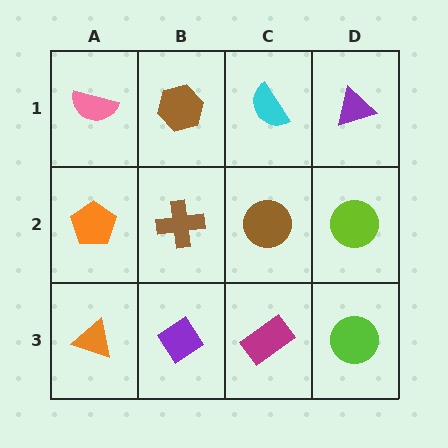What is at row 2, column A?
An orange pentagon.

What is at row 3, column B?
A purple diamond.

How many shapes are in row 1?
4 shapes.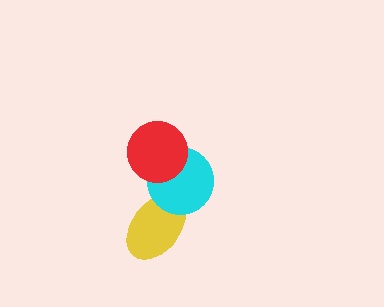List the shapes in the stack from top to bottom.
From top to bottom: the red circle, the cyan circle, the yellow ellipse.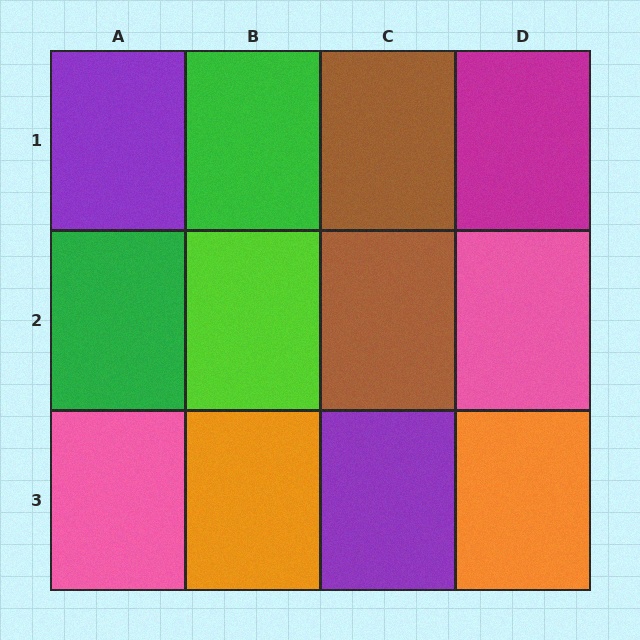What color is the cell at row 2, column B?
Lime.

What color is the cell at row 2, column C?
Brown.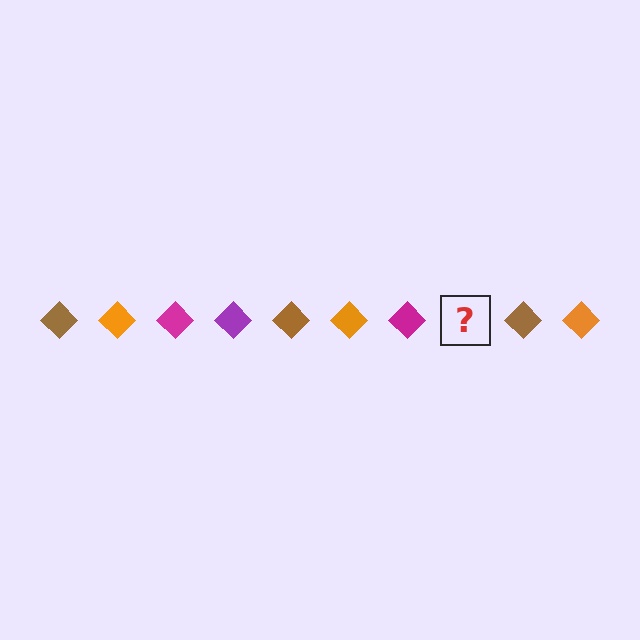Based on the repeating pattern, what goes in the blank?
The blank should be a purple diamond.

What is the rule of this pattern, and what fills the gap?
The rule is that the pattern cycles through brown, orange, magenta, purple diamonds. The gap should be filled with a purple diamond.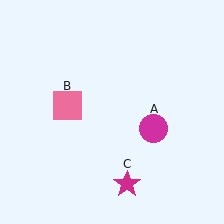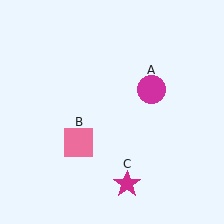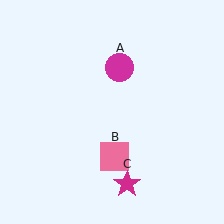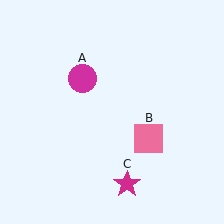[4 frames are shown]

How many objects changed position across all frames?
2 objects changed position: magenta circle (object A), pink square (object B).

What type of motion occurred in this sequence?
The magenta circle (object A), pink square (object B) rotated counterclockwise around the center of the scene.